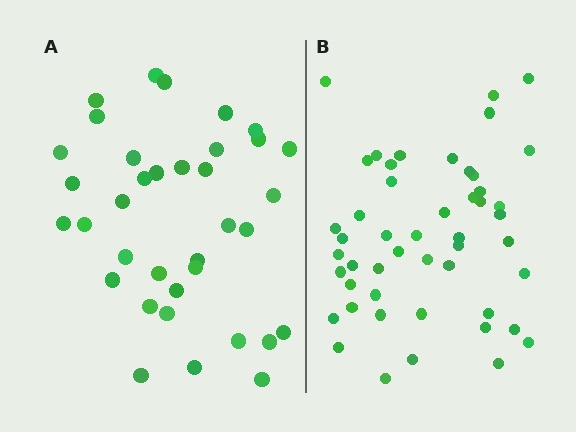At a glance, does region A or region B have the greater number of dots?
Region B (the right region) has more dots.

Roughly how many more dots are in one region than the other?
Region B has approximately 15 more dots than region A.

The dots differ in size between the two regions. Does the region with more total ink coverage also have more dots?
No. Region A has more total ink coverage because its dots are larger, but region B actually contains more individual dots. Total area can be misleading — the number of items is what matters here.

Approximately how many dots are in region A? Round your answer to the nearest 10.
About 40 dots. (The exact count is 36, which rounds to 40.)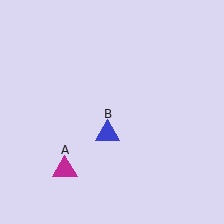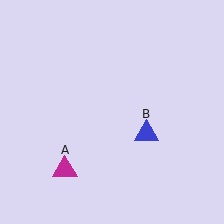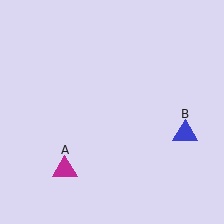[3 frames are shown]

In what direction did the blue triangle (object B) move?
The blue triangle (object B) moved right.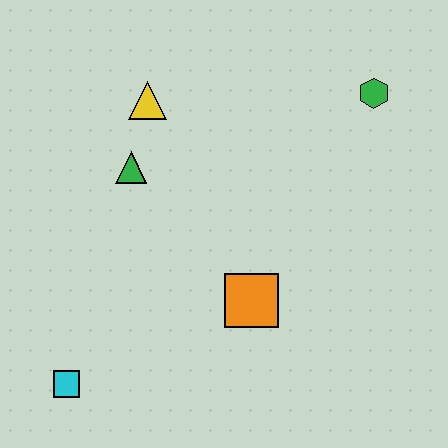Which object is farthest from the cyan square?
The green hexagon is farthest from the cyan square.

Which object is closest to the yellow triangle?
The green triangle is closest to the yellow triangle.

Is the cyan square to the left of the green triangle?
Yes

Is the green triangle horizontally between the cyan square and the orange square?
Yes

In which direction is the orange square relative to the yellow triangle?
The orange square is below the yellow triangle.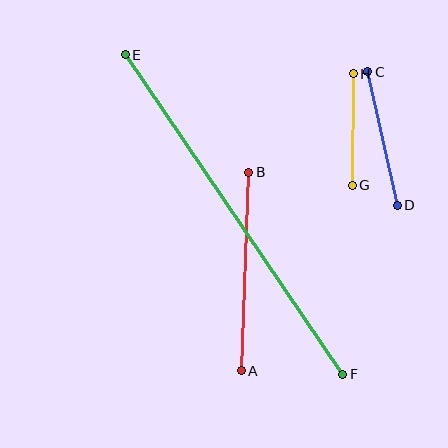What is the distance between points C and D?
The distance is approximately 137 pixels.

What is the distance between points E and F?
The distance is approximately 386 pixels.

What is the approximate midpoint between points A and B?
The midpoint is at approximately (245, 272) pixels.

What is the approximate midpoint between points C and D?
The midpoint is at approximately (382, 138) pixels.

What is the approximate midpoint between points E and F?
The midpoint is at approximately (234, 215) pixels.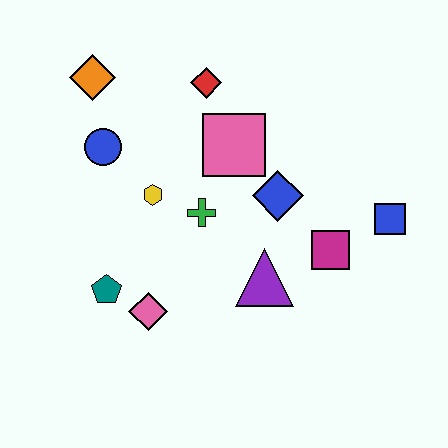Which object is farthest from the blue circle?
The blue square is farthest from the blue circle.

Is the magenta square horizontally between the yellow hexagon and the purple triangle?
No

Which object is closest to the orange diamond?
The blue circle is closest to the orange diamond.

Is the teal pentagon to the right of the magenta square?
No